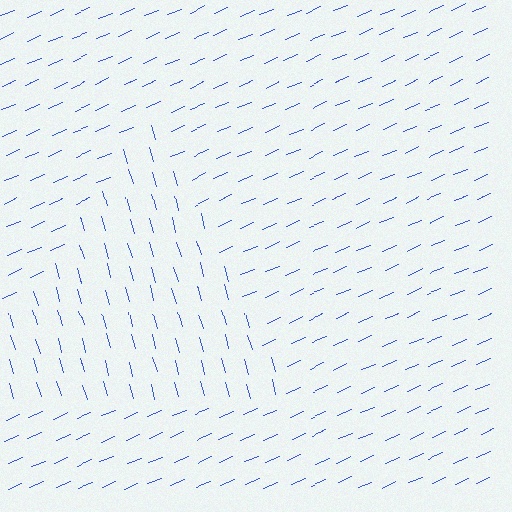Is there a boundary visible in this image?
Yes, there is a texture boundary formed by a change in line orientation.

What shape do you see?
I see a triangle.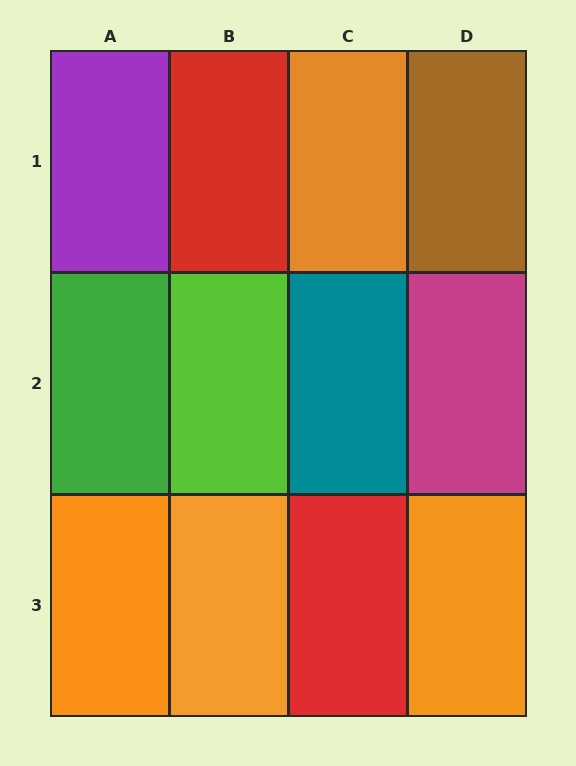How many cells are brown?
1 cell is brown.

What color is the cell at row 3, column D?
Orange.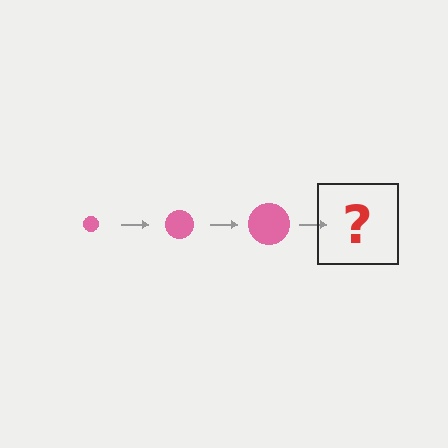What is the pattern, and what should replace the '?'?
The pattern is that the circle gets progressively larger each step. The '?' should be a pink circle, larger than the previous one.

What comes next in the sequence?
The next element should be a pink circle, larger than the previous one.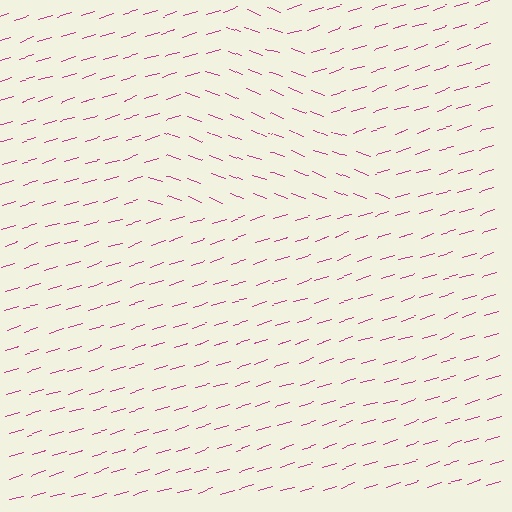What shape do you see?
I see a triangle.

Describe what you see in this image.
The image is filled with small magenta line segments. A triangle region in the image has lines oriented differently from the surrounding lines, creating a visible texture boundary.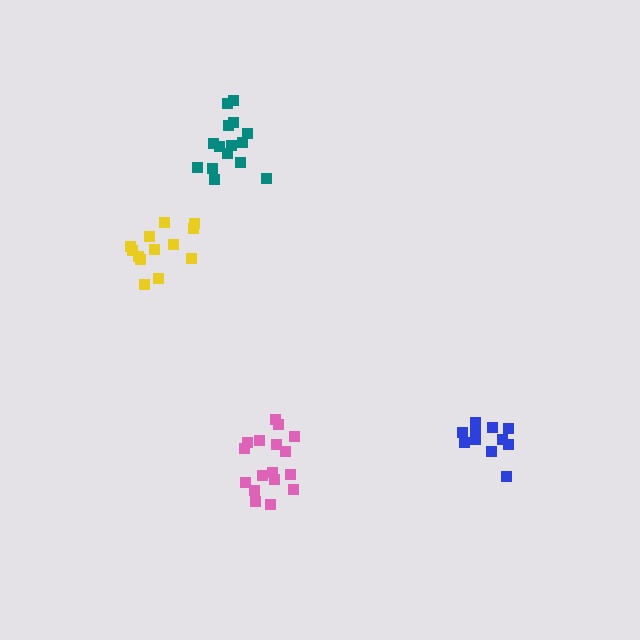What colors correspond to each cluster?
The clusters are colored: pink, teal, blue, yellow.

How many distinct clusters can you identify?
There are 4 distinct clusters.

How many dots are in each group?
Group 1: 17 dots, Group 2: 15 dots, Group 3: 11 dots, Group 4: 13 dots (56 total).